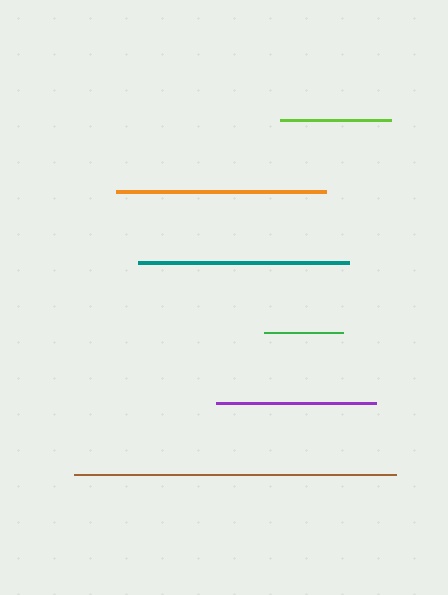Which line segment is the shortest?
The green line is the shortest at approximately 79 pixels.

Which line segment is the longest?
The brown line is the longest at approximately 321 pixels.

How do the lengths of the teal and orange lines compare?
The teal and orange lines are approximately the same length.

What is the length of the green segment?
The green segment is approximately 79 pixels long.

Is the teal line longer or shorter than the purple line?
The teal line is longer than the purple line.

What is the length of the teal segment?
The teal segment is approximately 211 pixels long.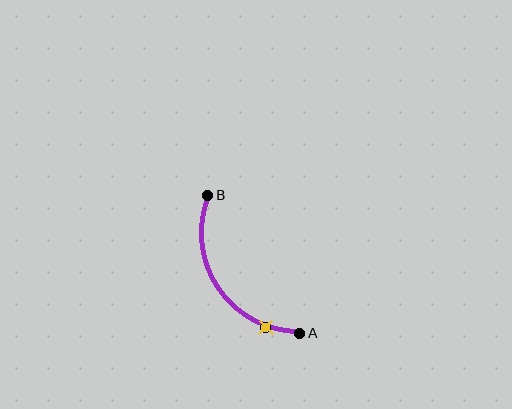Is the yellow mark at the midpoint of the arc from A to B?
No. The yellow mark lies on the arc but is closer to endpoint A. The arc midpoint would be at the point on the curve equidistant along the arc from both A and B.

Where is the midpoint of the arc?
The arc midpoint is the point on the curve farthest from the straight line joining A and B. It sits below and to the left of that line.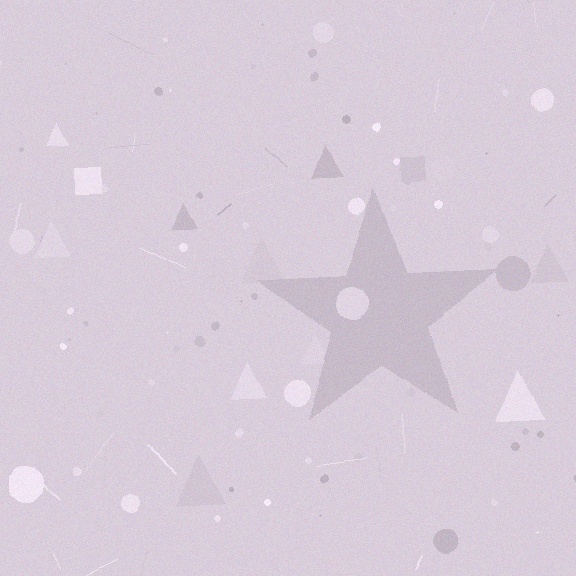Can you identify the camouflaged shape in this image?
The camouflaged shape is a star.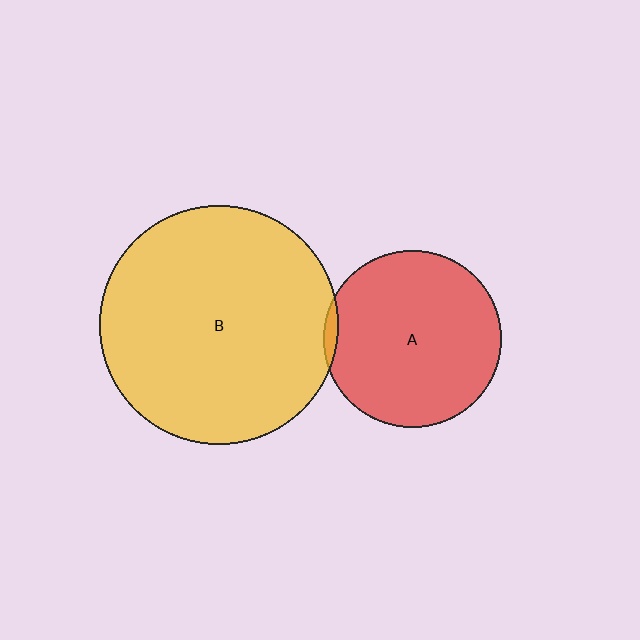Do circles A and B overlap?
Yes.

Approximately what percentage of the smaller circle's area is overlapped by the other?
Approximately 5%.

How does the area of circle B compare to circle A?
Approximately 1.8 times.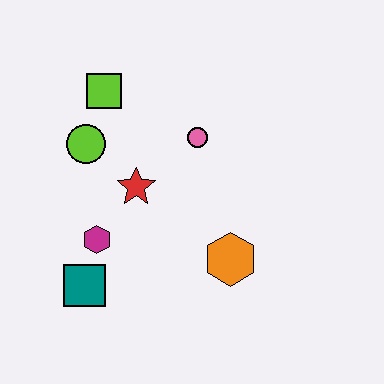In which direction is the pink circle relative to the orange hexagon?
The pink circle is above the orange hexagon.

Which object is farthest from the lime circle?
The orange hexagon is farthest from the lime circle.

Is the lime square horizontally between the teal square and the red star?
Yes